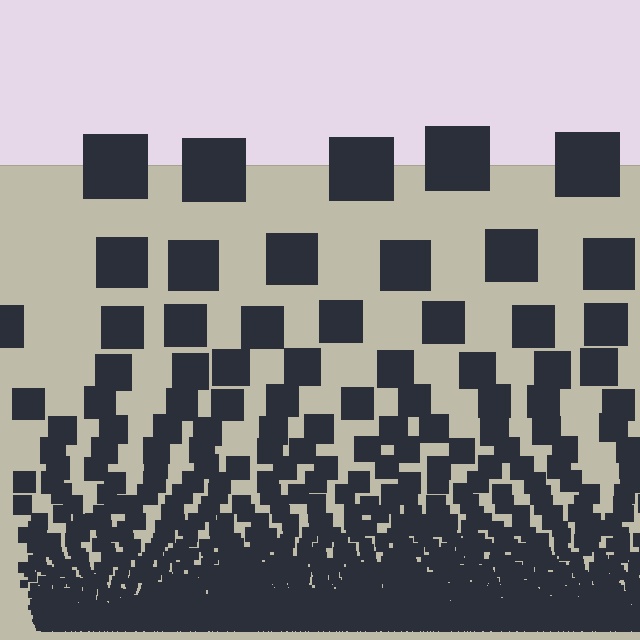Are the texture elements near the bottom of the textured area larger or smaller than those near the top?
Smaller. The gradient is inverted — elements near the bottom are smaller and denser.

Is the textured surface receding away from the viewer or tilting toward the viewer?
The surface appears to tilt toward the viewer. Texture elements get larger and sparser toward the top.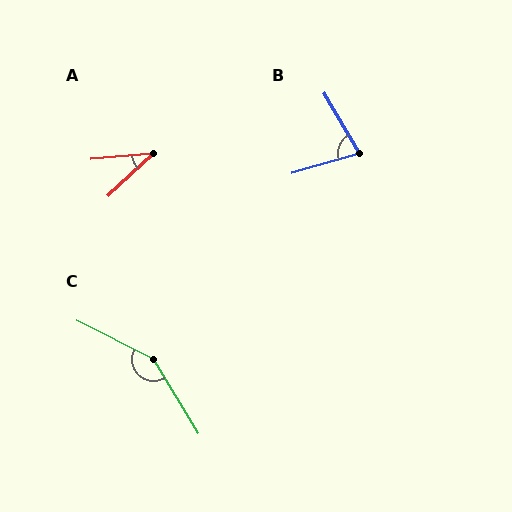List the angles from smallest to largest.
A (37°), B (76°), C (148°).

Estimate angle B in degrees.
Approximately 76 degrees.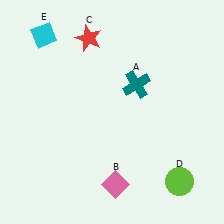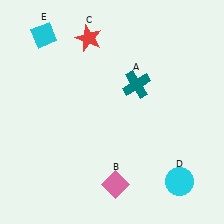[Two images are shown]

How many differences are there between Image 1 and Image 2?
There is 1 difference between the two images.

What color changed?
The circle (D) changed from lime in Image 1 to cyan in Image 2.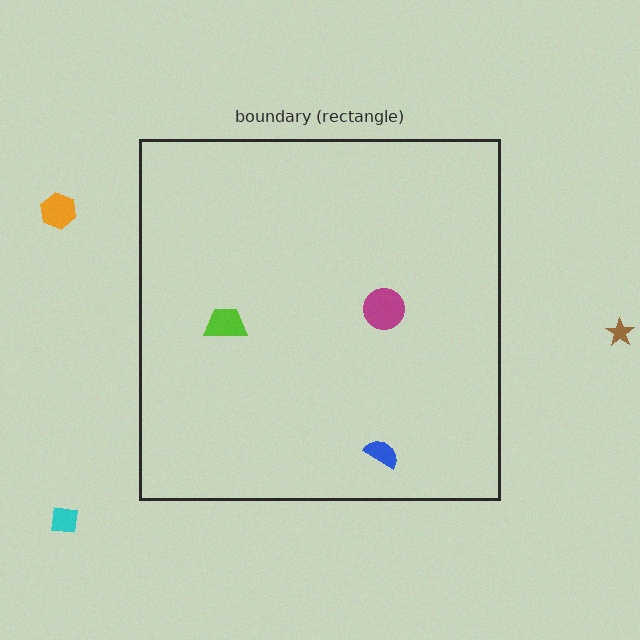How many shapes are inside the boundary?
3 inside, 3 outside.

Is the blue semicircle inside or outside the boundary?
Inside.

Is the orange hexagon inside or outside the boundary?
Outside.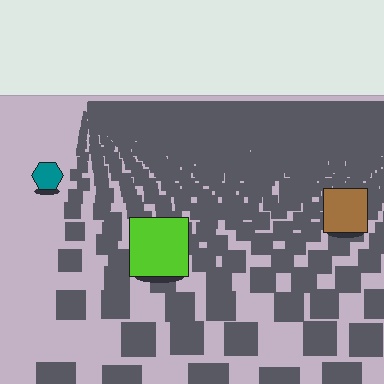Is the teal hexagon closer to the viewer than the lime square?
No. The lime square is closer — you can tell from the texture gradient: the ground texture is coarser near it.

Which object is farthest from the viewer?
The teal hexagon is farthest from the viewer. It appears smaller and the ground texture around it is denser.